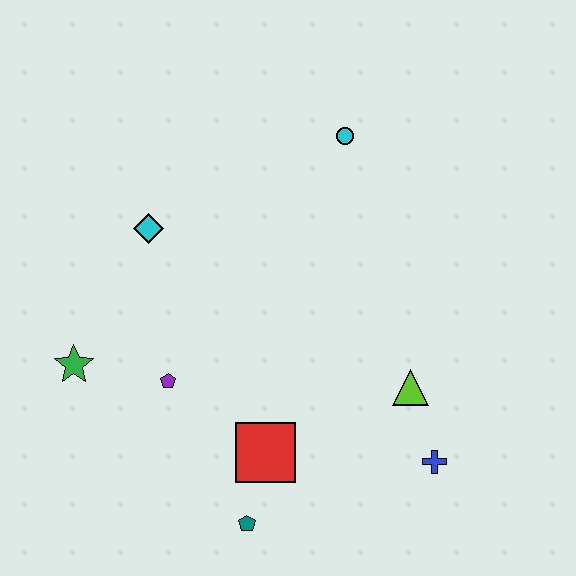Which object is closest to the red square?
The teal pentagon is closest to the red square.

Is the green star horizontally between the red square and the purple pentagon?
No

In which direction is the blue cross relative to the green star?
The blue cross is to the right of the green star.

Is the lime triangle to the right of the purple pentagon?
Yes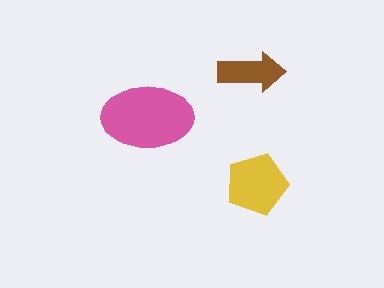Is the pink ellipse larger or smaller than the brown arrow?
Larger.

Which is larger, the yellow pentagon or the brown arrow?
The yellow pentagon.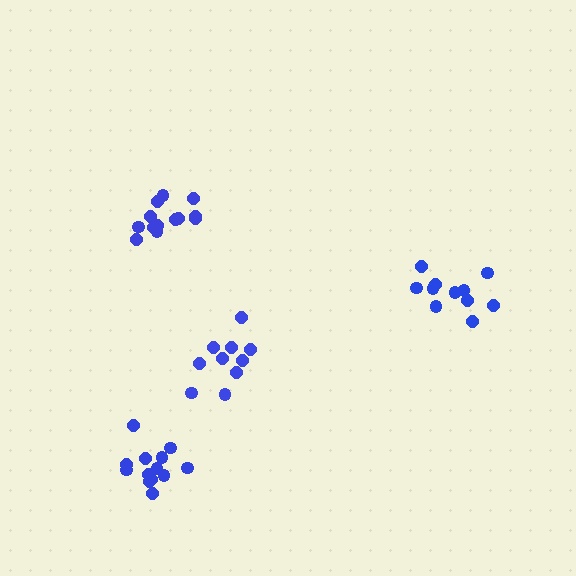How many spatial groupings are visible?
There are 4 spatial groupings.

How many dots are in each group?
Group 1: 10 dots, Group 2: 13 dots, Group 3: 13 dots, Group 4: 11 dots (47 total).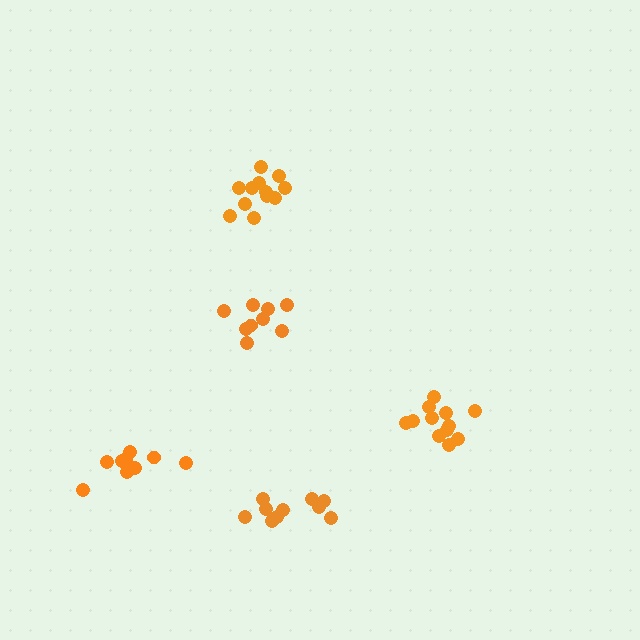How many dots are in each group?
Group 1: 12 dots, Group 2: 12 dots, Group 3: 10 dots, Group 4: 9 dots, Group 5: 10 dots (53 total).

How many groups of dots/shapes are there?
There are 5 groups.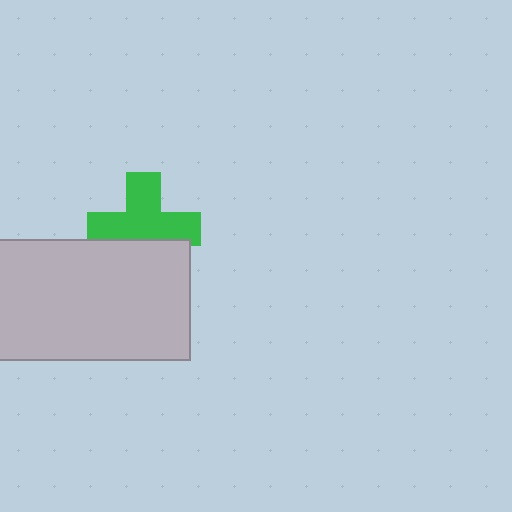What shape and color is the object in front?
The object in front is a light gray rectangle.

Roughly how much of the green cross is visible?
Most of it is visible (roughly 69%).